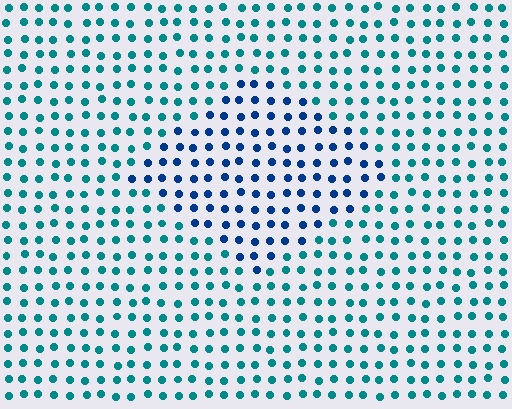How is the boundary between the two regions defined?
The boundary is defined purely by a slight shift in hue (about 37 degrees). Spacing, size, and orientation are identical on both sides.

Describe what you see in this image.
The image is filled with small teal elements in a uniform arrangement. A diamond-shaped region is visible where the elements are tinted to a slightly different hue, forming a subtle color boundary.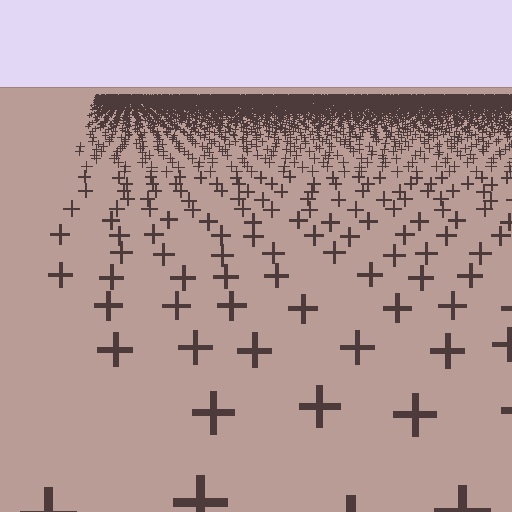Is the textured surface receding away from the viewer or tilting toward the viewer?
The surface is receding away from the viewer. Texture elements get smaller and denser toward the top.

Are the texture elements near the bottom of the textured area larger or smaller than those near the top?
Larger. Near the bottom, elements are closer to the viewer and appear at a bigger on-screen size.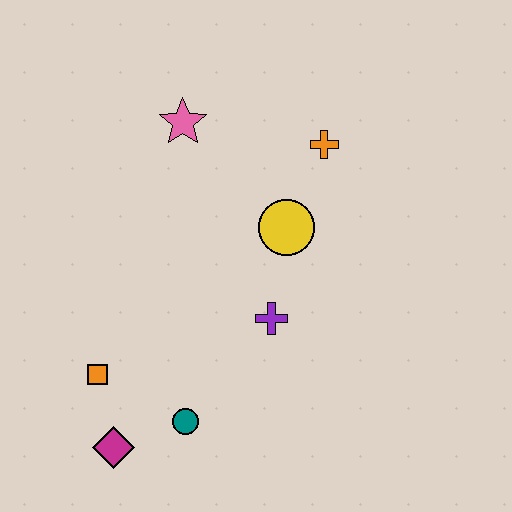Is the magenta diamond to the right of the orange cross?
No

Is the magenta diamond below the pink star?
Yes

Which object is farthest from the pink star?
The magenta diamond is farthest from the pink star.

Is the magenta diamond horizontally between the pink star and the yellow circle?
No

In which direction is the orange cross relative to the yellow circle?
The orange cross is above the yellow circle.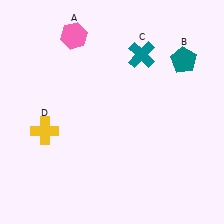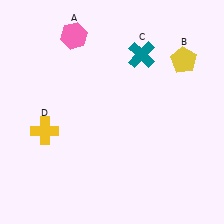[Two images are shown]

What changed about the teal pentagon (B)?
In Image 1, B is teal. In Image 2, it changed to yellow.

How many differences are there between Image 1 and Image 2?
There is 1 difference between the two images.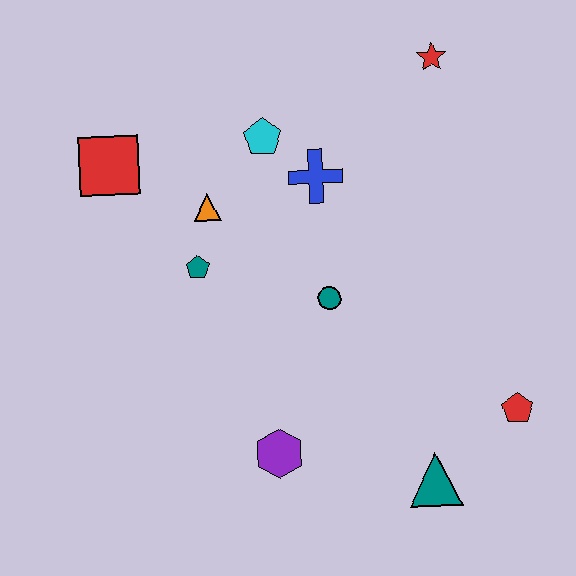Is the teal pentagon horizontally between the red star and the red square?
Yes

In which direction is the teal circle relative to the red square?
The teal circle is to the right of the red square.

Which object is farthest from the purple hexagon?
The red star is farthest from the purple hexagon.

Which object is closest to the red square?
The orange triangle is closest to the red square.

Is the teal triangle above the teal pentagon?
No